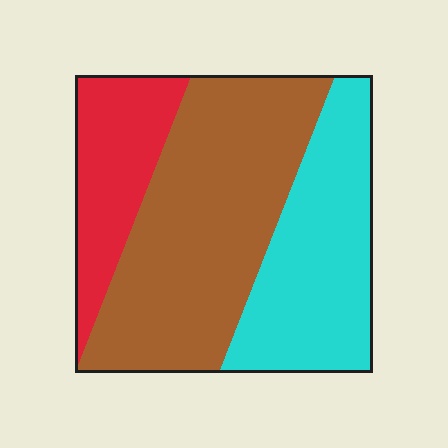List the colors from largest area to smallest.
From largest to smallest: brown, cyan, red.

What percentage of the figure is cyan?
Cyan takes up about one third (1/3) of the figure.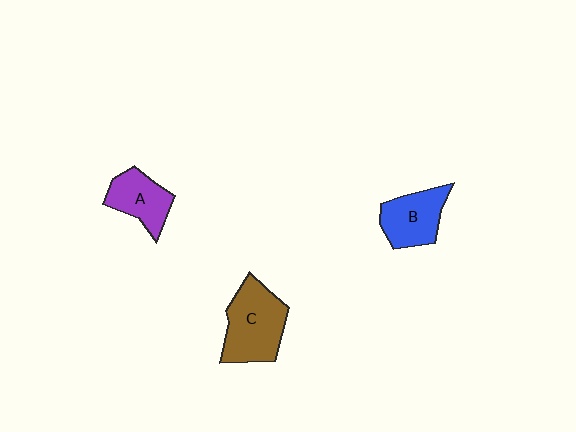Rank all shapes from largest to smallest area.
From largest to smallest: C (brown), B (blue), A (purple).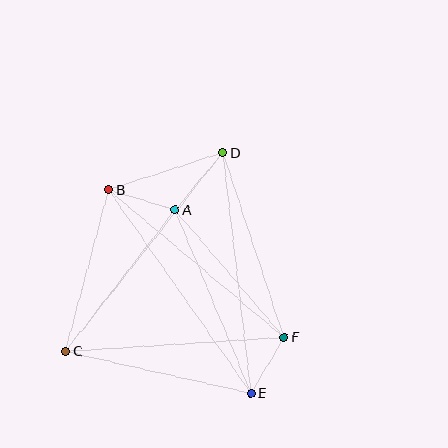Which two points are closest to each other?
Points E and F are closest to each other.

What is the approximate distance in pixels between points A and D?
The distance between A and D is approximately 75 pixels.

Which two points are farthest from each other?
Points C and D are farthest from each other.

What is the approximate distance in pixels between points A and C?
The distance between A and C is approximately 179 pixels.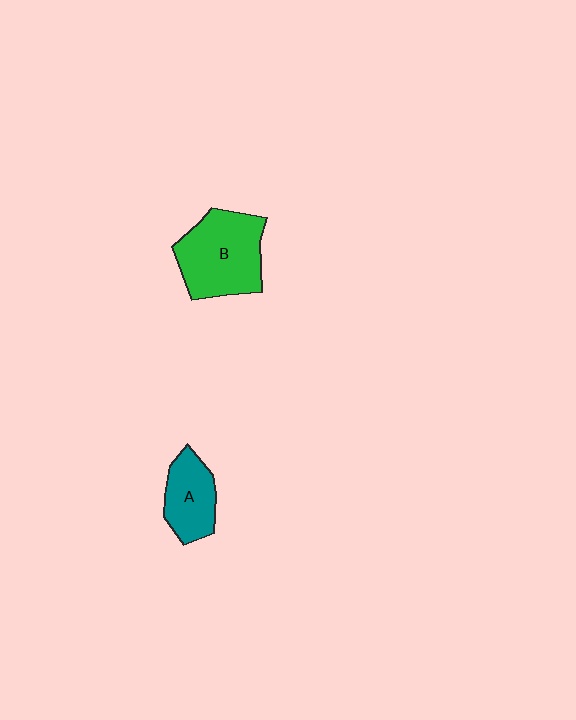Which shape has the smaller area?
Shape A (teal).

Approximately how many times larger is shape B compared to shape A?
Approximately 1.7 times.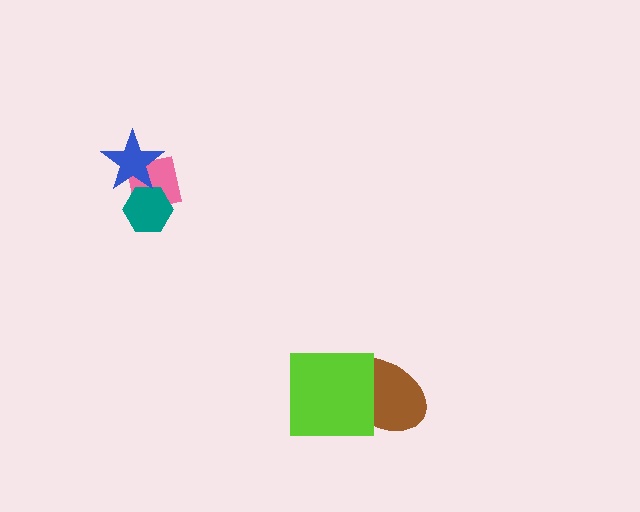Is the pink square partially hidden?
Yes, it is partially covered by another shape.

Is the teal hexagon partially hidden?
Yes, it is partially covered by another shape.